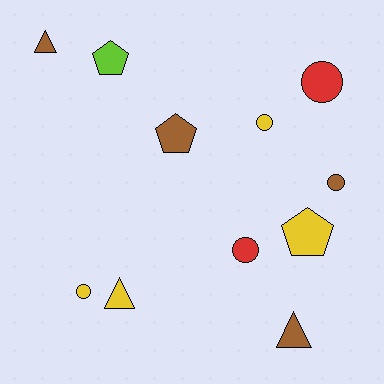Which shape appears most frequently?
Circle, with 5 objects.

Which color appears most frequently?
Brown, with 4 objects.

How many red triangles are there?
There are no red triangles.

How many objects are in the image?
There are 11 objects.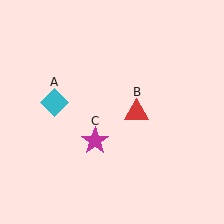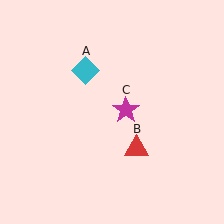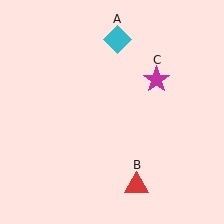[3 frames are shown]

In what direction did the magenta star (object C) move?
The magenta star (object C) moved up and to the right.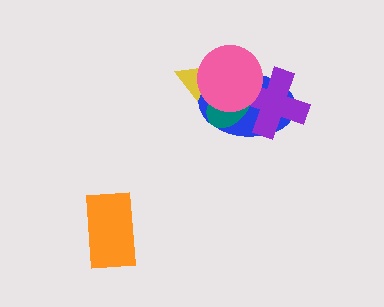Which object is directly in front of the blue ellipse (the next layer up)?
The purple cross is directly in front of the blue ellipse.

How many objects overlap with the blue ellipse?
4 objects overlap with the blue ellipse.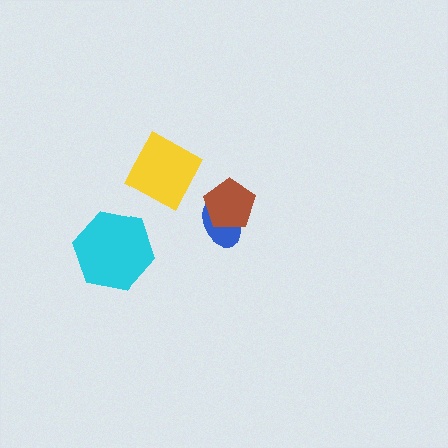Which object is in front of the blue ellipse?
The brown pentagon is in front of the blue ellipse.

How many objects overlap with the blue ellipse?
1 object overlaps with the blue ellipse.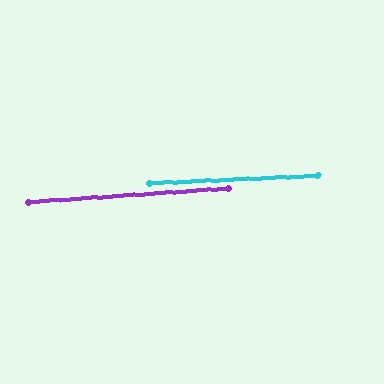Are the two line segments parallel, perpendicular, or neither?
Parallel — their directions differ by only 1.5°.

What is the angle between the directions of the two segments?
Approximately 2 degrees.